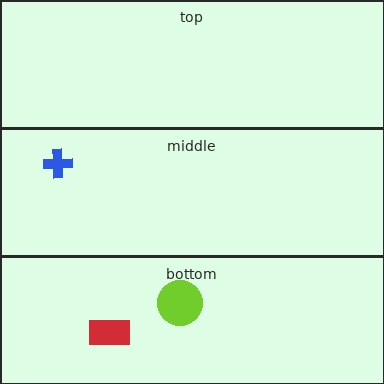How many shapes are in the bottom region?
2.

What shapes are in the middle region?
The blue cross.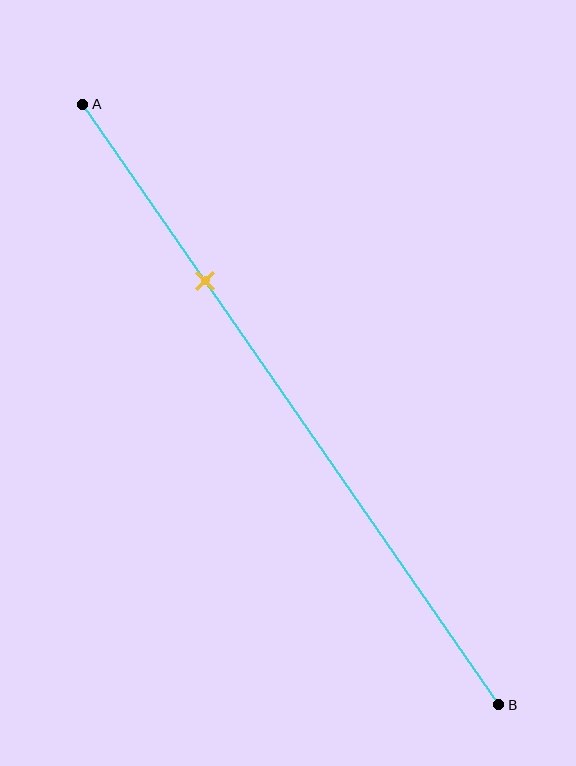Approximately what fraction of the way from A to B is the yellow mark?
The yellow mark is approximately 30% of the way from A to B.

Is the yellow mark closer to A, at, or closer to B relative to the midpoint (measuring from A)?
The yellow mark is closer to point A than the midpoint of segment AB.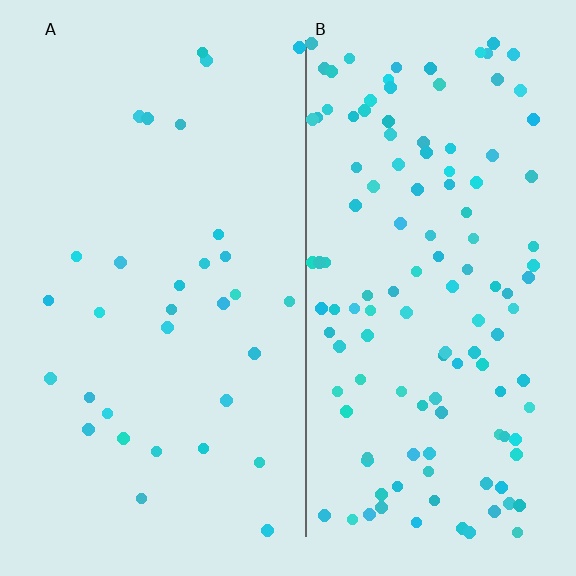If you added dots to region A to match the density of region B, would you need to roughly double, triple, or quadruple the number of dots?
Approximately quadruple.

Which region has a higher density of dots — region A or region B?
B (the right).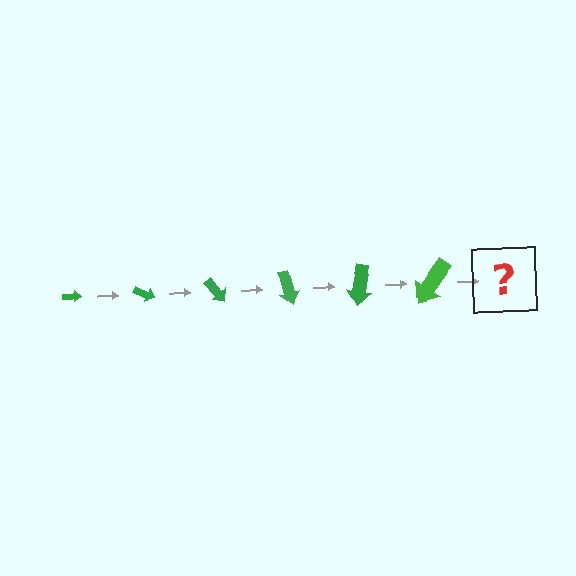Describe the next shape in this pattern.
It should be an arrow, larger than the previous one and rotated 150 degrees from the start.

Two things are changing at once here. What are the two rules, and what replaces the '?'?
The two rules are that the arrow grows larger each step and it rotates 25 degrees each step. The '?' should be an arrow, larger than the previous one and rotated 150 degrees from the start.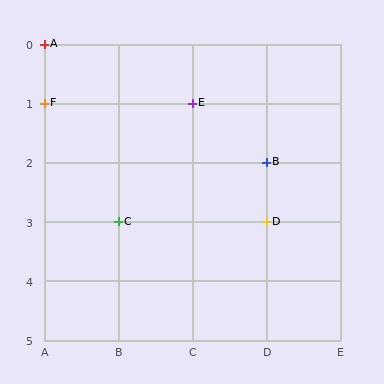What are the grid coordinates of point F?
Point F is at grid coordinates (A, 1).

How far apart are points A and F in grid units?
Points A and F are 1 row apart.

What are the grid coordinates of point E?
Point E is at grid coordinates (C, 1).